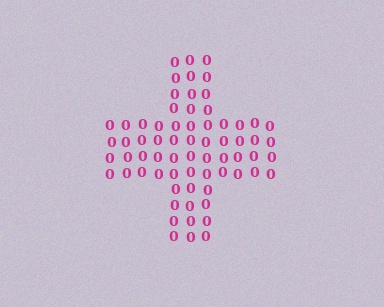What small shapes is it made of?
It is made of small digit 0's.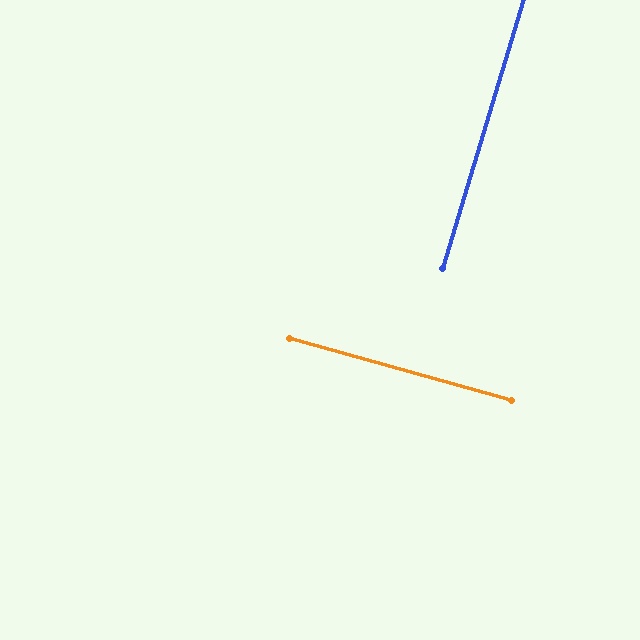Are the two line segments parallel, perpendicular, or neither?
Perpendicular — they meet at approximately 89°.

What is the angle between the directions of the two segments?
Approximately 89 degrees.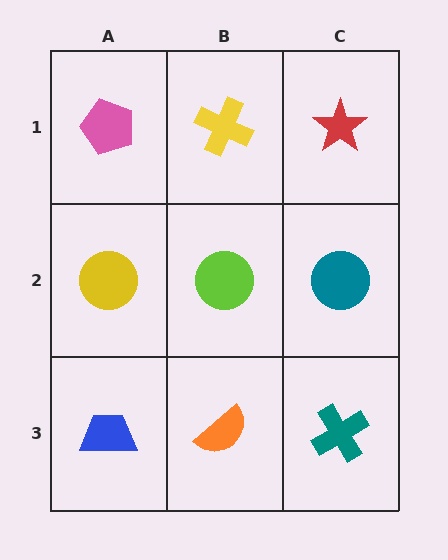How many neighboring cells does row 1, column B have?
3.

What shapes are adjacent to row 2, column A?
A pink pentagon (row 1, column A), a blue trapezoid (row 3, column A), a lime circle (row 2, column B).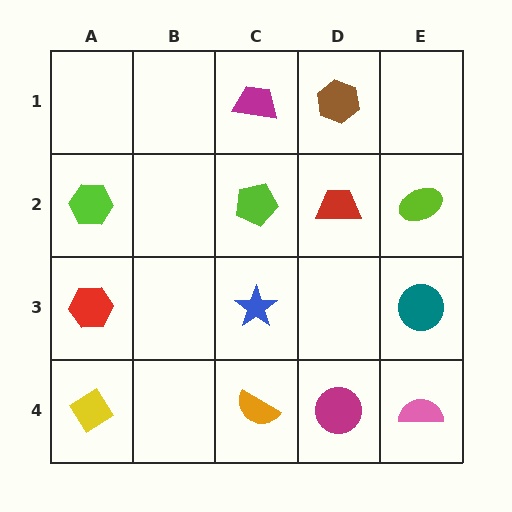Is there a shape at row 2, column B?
No, that cell is empty.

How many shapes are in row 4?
4 shapes.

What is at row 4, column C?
An orange semicircle.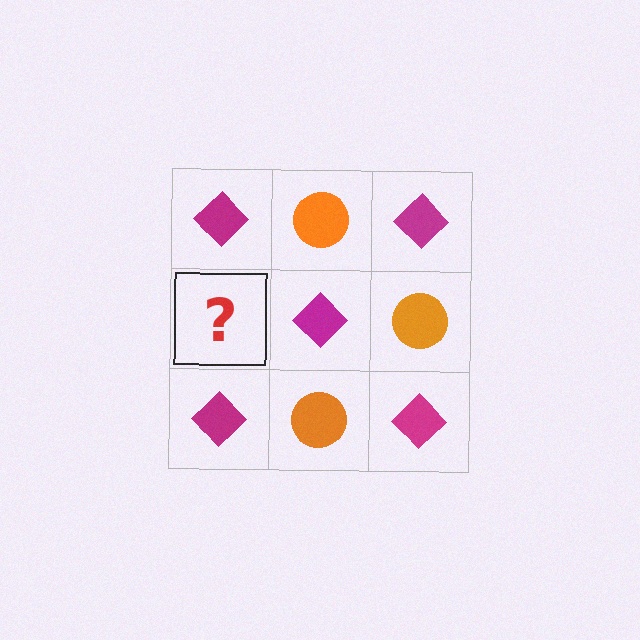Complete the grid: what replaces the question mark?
The question mark should be replaced with an orange circle.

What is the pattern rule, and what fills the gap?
The rule is that it alternates magenta diamond and orange circle in a checkerboard pattern. The gap should be filled with an orange circle.